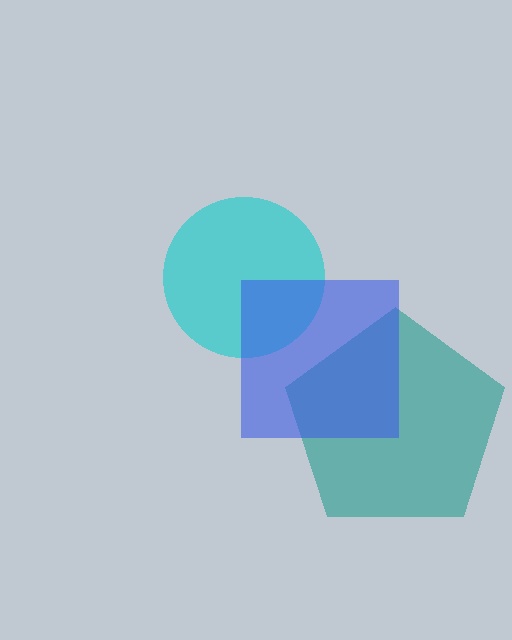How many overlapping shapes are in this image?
There are 3 overlapping shapes in the image.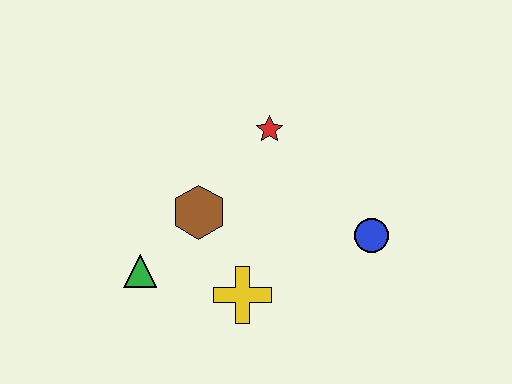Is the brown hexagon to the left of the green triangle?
No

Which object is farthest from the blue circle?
The green triangle is farthest from the blue circle.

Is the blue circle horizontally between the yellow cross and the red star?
No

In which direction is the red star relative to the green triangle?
The red star is above the green triangle.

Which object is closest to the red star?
The brown hexagon is closest to the red star.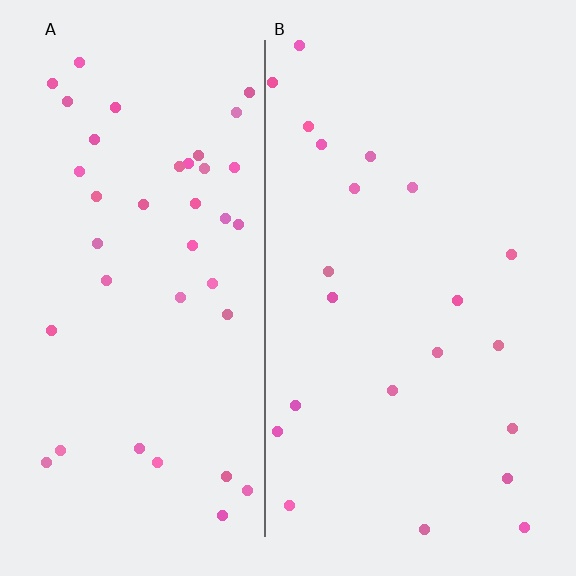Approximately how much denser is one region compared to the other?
Approximately 1.9× — region A over region B.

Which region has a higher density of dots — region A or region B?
A (the left).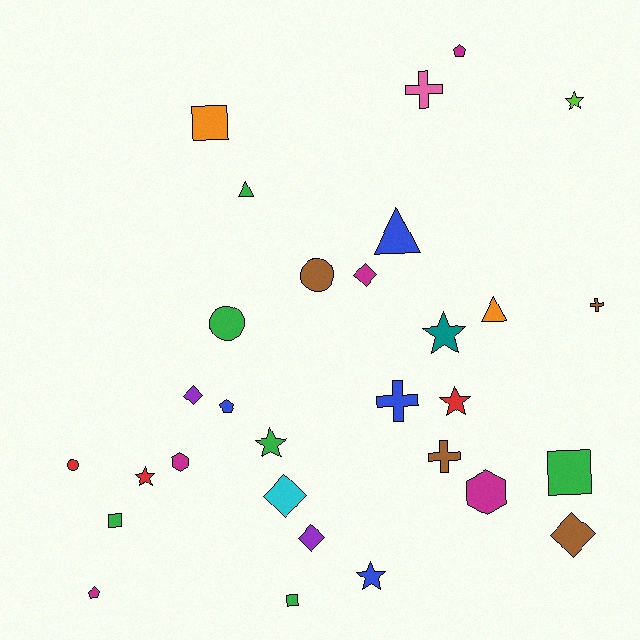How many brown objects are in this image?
There are 4 brown objects.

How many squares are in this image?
There are 4 squares.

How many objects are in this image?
There are 30 objects.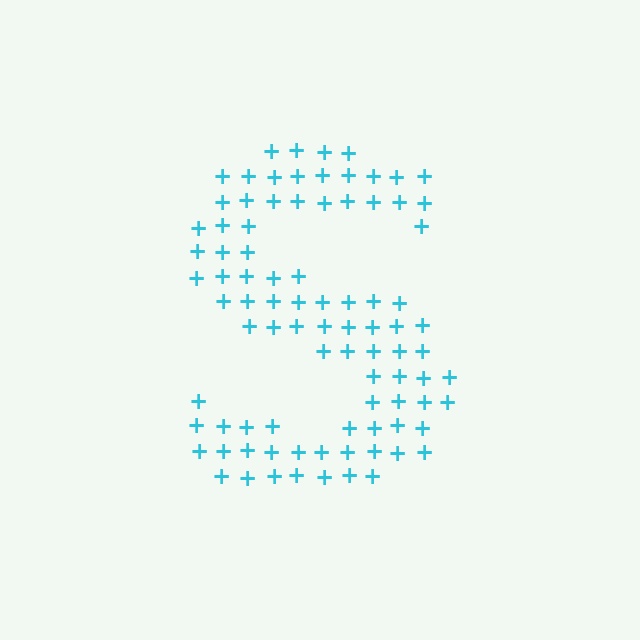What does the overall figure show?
The overall figure shows the letter S.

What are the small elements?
The small elements are plus signs.